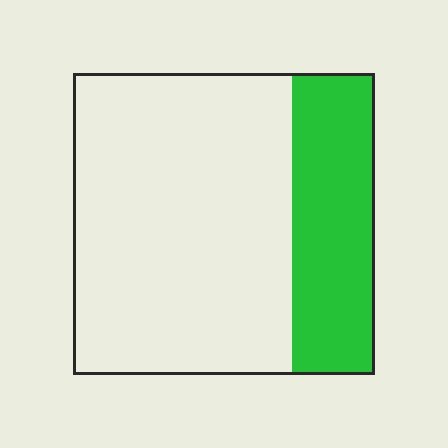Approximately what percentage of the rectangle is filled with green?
Approximately 25%.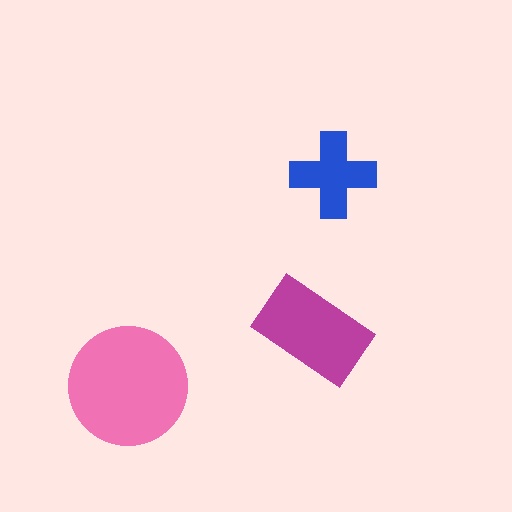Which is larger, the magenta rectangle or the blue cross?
The magenta rectangle.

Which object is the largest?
The pink circle.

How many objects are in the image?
There are 3 objects in the image.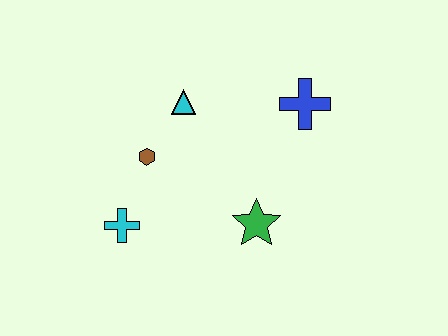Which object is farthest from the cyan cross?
The blue cross is farthest from the cyan cross.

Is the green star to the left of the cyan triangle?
No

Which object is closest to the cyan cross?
The brown hexagon is closest to the cyan cross.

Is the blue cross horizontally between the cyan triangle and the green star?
No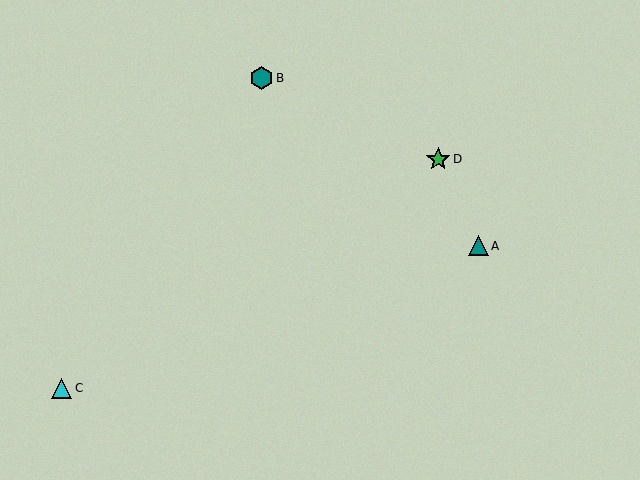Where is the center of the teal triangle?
The center of the teal triangle is at (478, 246).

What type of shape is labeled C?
Shape C is a cyan triangle.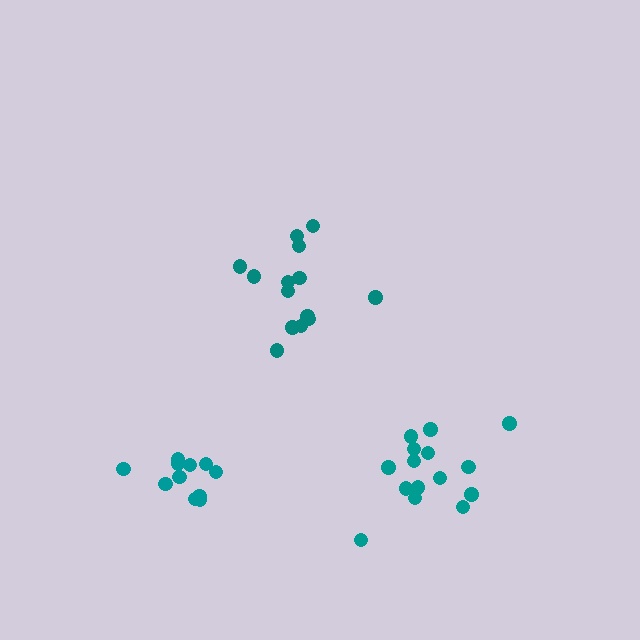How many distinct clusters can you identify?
There are 3 distinct clusters.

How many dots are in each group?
Group 1: 11 dots, Group 2: 14 dots, Group 3: 15 dots (40 total).